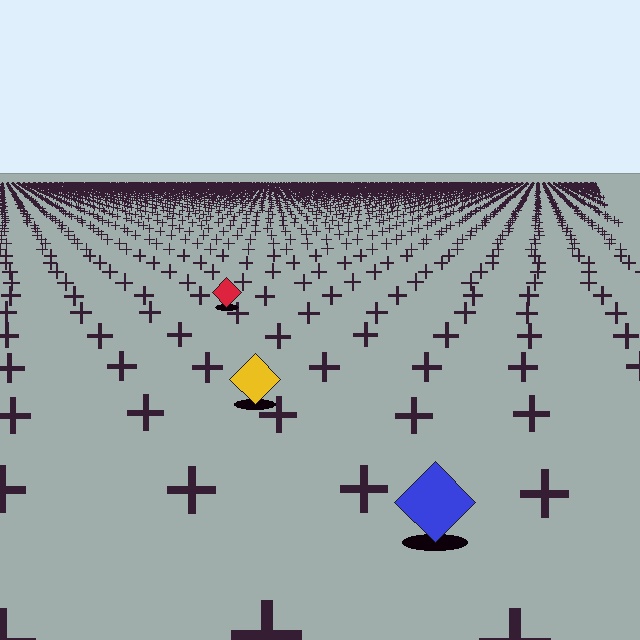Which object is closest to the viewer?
The blue diamond is closest. The texture marks near it are larger and more spread out.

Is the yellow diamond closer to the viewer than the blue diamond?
No. The blue diamond is closer — you can tell from the texture gradient: the ground texture is coarser near it.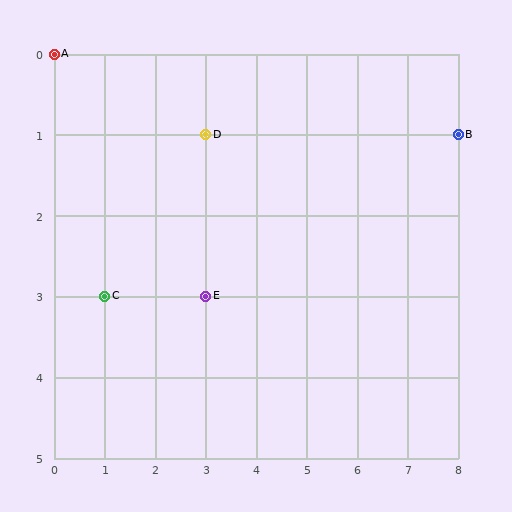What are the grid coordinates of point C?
Point C is at grid coordinates (1, 3).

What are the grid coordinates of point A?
Point A is at grid coordinates (0, 0).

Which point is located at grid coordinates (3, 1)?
Point D is at (3, 1).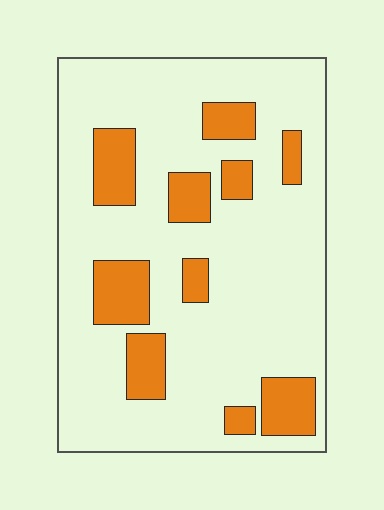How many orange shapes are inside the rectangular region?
10.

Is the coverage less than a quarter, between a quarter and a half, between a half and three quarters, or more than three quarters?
Less than a quarter.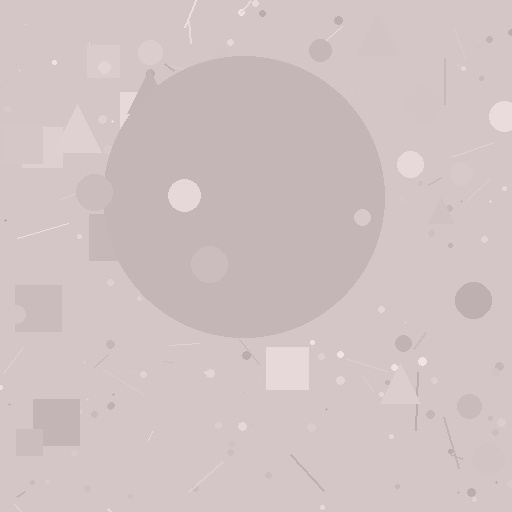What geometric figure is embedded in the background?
A circle is embedded in the background.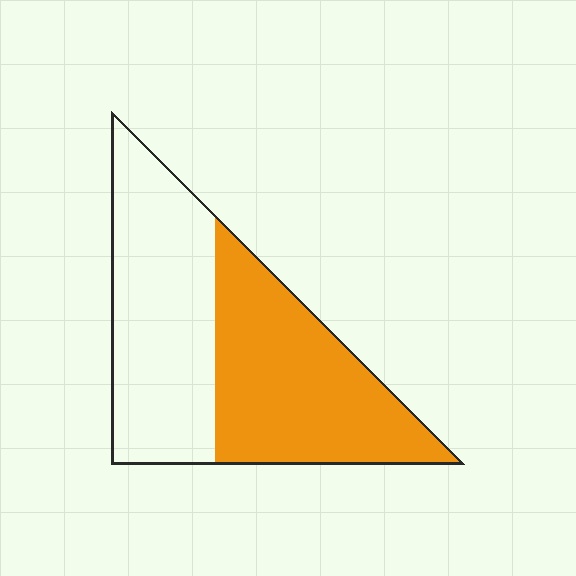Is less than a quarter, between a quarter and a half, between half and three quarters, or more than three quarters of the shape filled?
Between a quarter and a half.